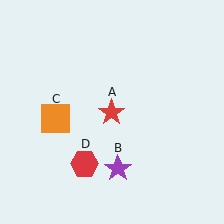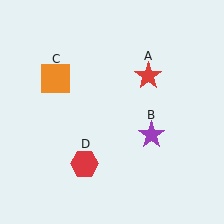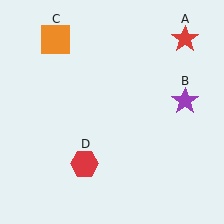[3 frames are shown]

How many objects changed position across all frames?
3 objects changed position: red star (object A), purple star (object B), orange square (object C).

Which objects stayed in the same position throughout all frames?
Red hexagon (object D) remained stationary.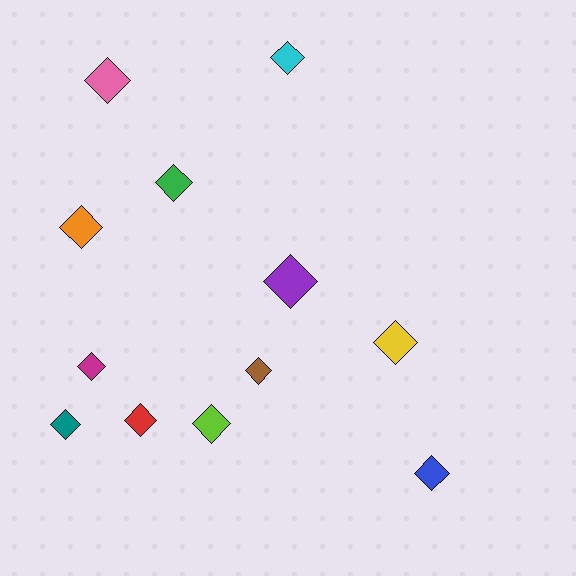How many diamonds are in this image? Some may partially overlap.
There are 12 diamonds.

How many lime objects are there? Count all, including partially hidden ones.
There is 1 lime object.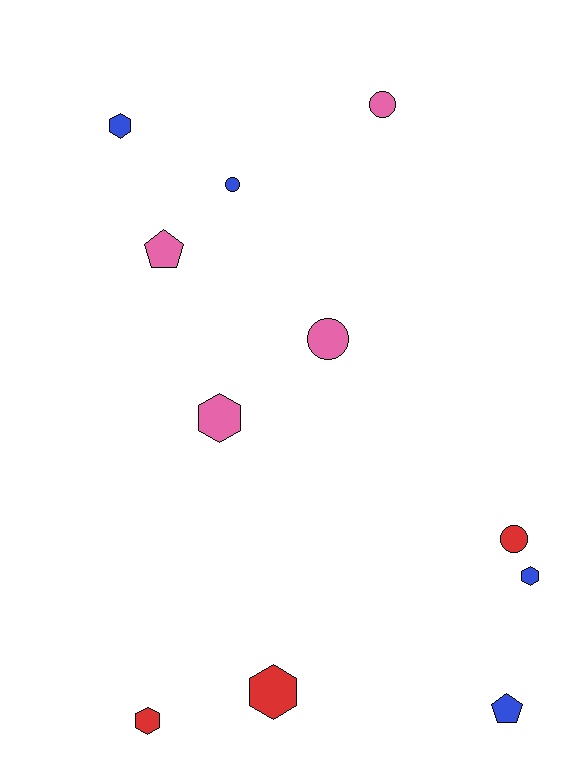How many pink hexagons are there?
There is 1 pink hexagon.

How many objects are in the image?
There are 11 objects.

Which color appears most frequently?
Pink, with 4 objects.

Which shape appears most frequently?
Hexagon, with 5 objects.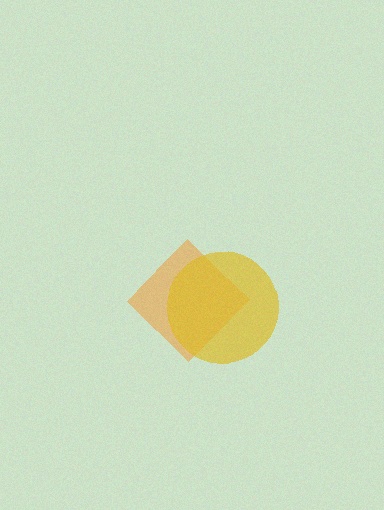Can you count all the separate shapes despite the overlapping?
Yes, there are 2 separate shapes.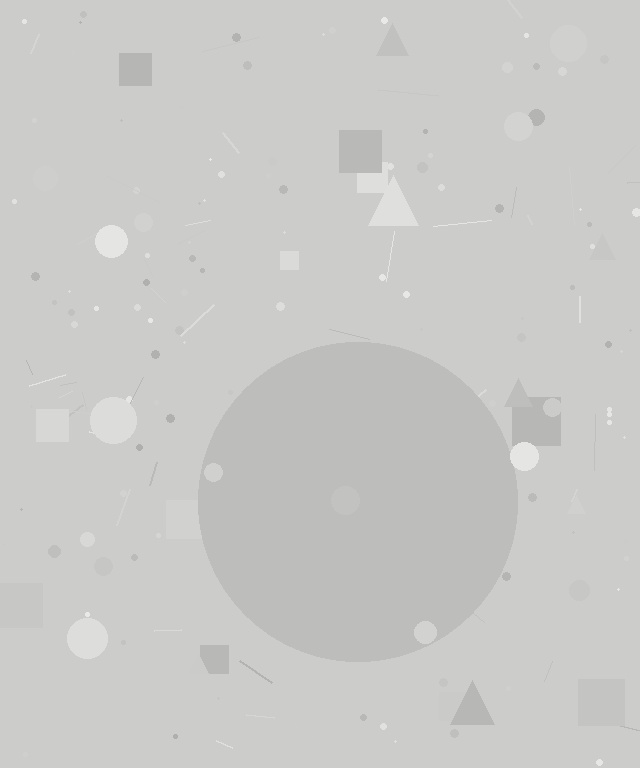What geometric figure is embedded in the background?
A circle is embedded in the background.